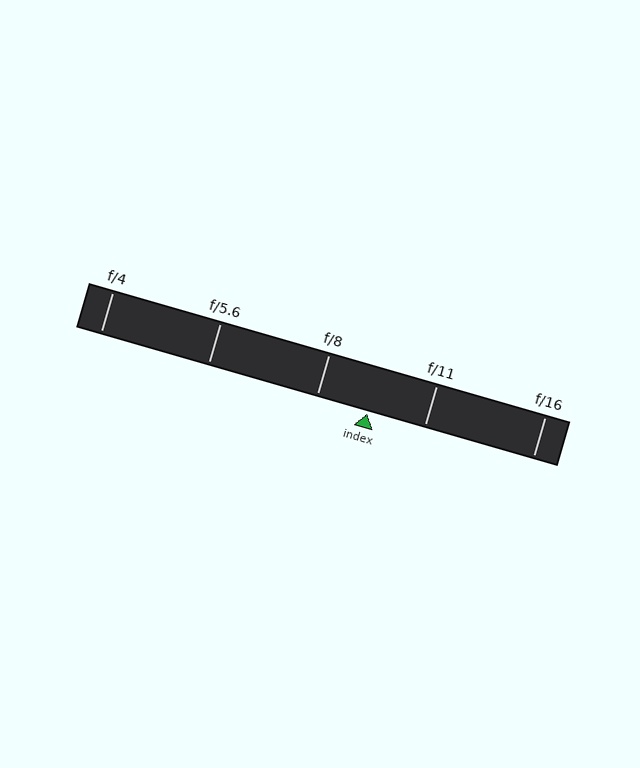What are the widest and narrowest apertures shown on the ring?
The widest aperture shown is f/4 and the narrowest is f/16.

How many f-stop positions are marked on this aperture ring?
There are 5 f-stop positions marked.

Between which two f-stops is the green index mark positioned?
The index mark is between f/8 and f/11.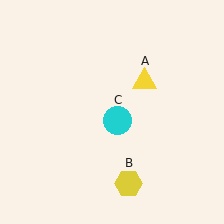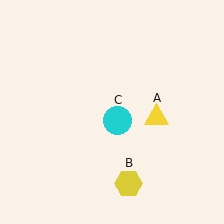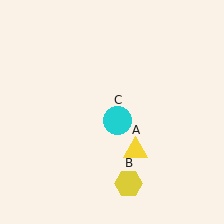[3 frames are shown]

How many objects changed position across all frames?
1 object changed position: yellow triangle (object A).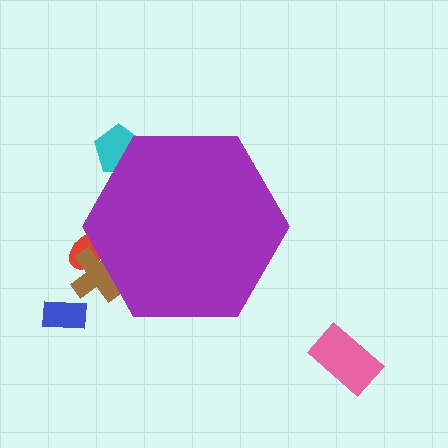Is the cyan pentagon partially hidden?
Yes, the cyan pentagon is partially hidden behind the purple hexagon.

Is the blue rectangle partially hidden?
No, the blue rectangle is fully visible.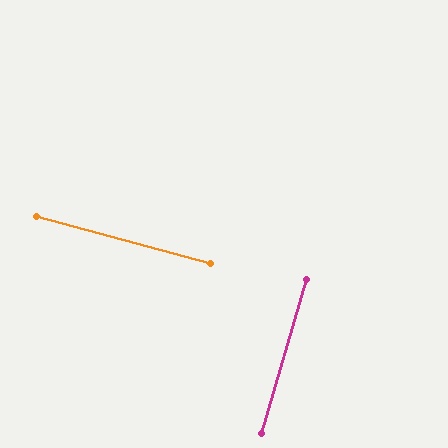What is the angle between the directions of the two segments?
Approximately 89 degrees.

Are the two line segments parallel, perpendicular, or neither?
Perpendicular — they meet at approximately 89°.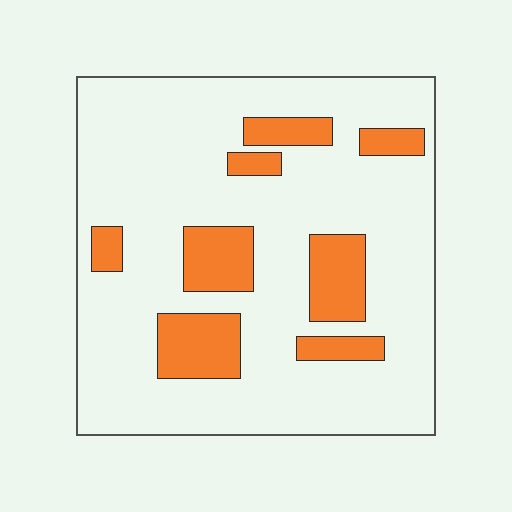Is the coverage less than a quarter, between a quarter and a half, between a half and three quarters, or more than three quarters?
Less than a quarter.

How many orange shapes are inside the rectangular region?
8.